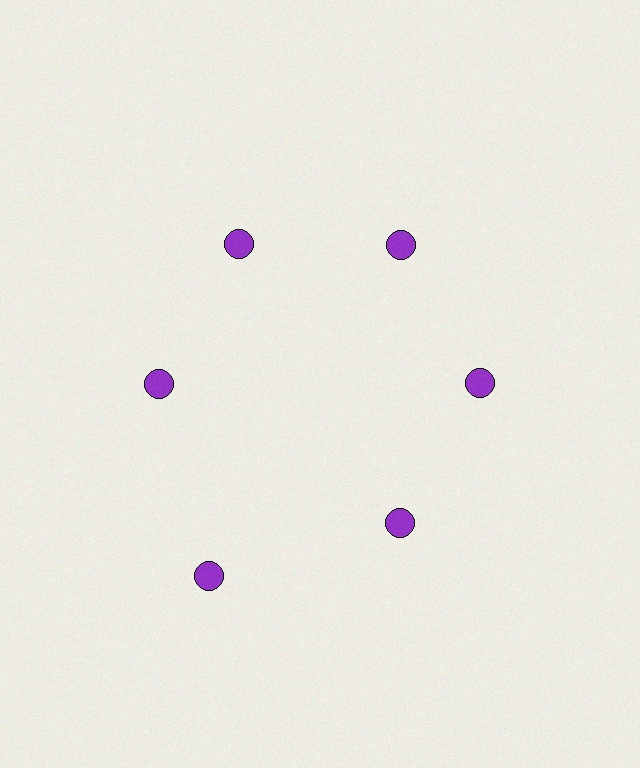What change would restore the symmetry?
The symmetry would be restored by moving it inward, back onto the ring so that all 6 circles sit at equal angles and equal distance from the center.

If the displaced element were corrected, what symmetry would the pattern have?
It would have 6-fold rotational symmetry — the pattern would map onto itself every 60 degrees.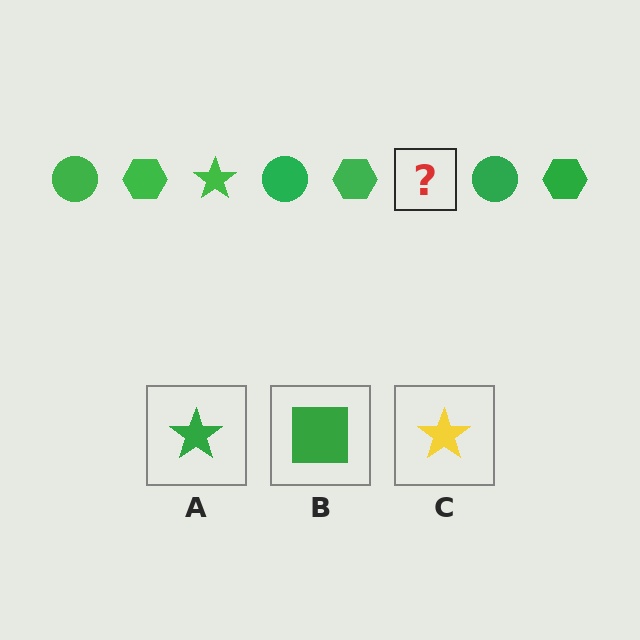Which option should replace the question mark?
Option A.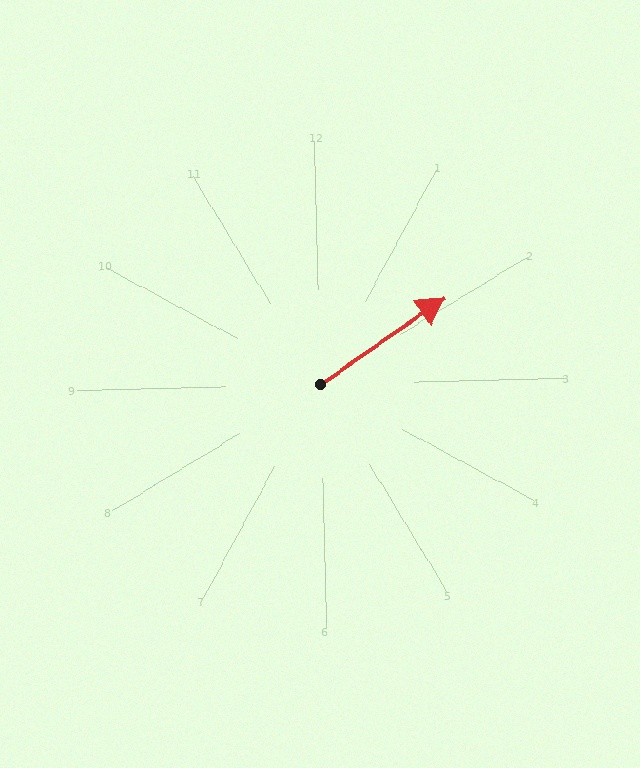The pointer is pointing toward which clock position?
Roughly 2 o'clock.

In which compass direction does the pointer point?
Northeast.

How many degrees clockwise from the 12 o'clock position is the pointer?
Approximately 57 degrees.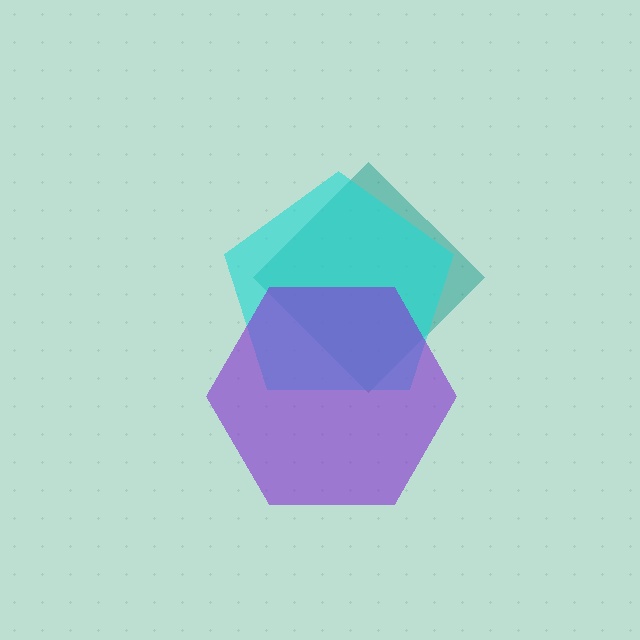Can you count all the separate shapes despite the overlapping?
Yes, there are 3 separate shapes.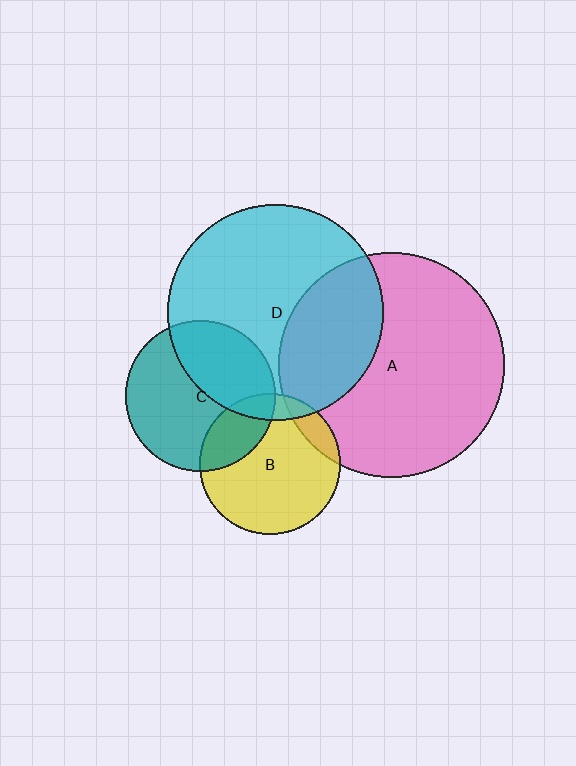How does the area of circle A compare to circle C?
Approximately 2.2 times.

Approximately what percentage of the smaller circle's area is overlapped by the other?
Approximately 10%.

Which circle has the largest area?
Circle A (pink).